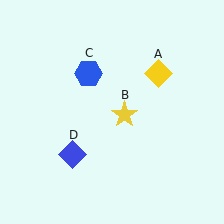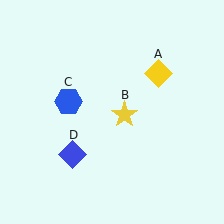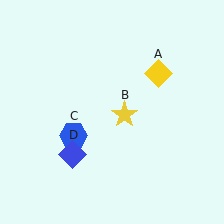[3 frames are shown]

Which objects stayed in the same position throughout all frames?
Yellow diamond (object A) and yellow star (object B) and blue diamond (object D) remained stationary.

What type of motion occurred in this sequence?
The blue hexagon (object C) rotated counterclockwise around the center of the scene.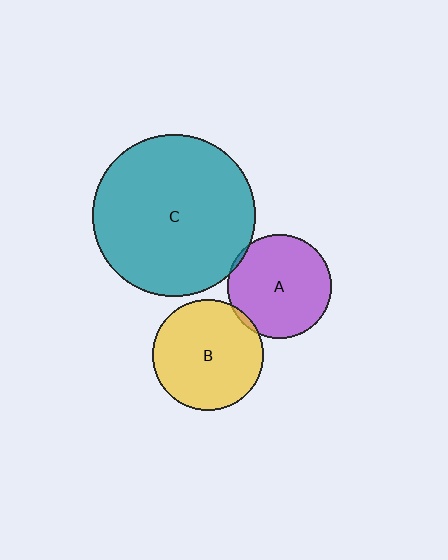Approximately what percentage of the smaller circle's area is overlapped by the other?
Approximately 5%.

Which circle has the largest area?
Circle C (teal).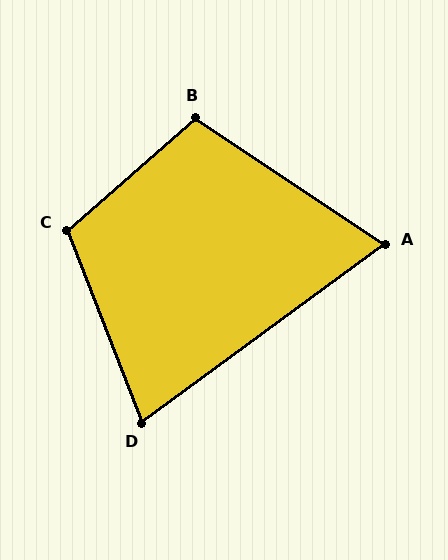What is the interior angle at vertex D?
Approximately 75 degrees (acute).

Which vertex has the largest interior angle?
C, at approximately 110 degrees.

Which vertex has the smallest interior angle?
A, at approximately 70 degrees.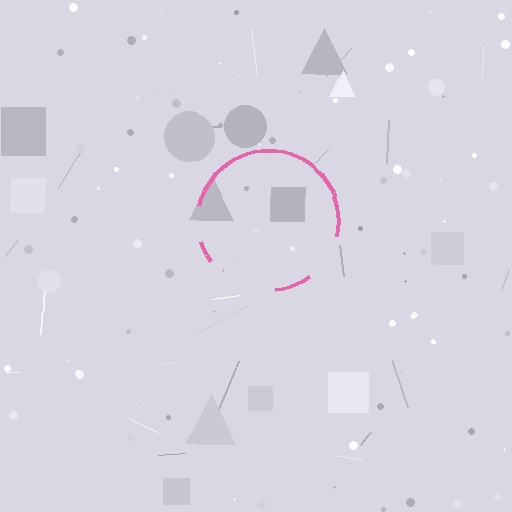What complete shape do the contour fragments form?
The contour fragments form a circle.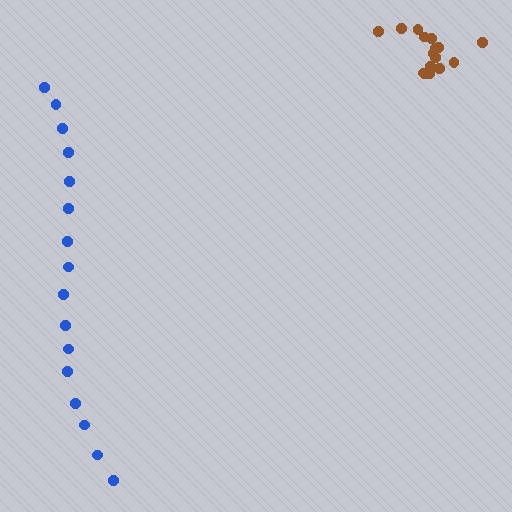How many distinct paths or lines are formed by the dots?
There are 2 distinct paths.